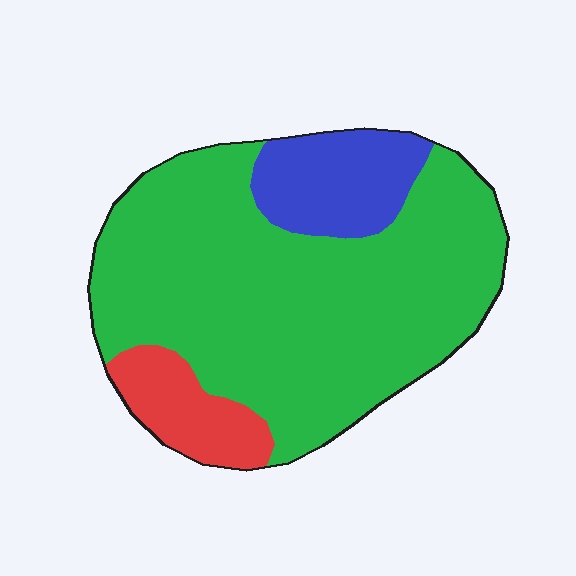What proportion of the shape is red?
Red takes up less than a sixth of the shape.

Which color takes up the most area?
Green, at roughly 75%.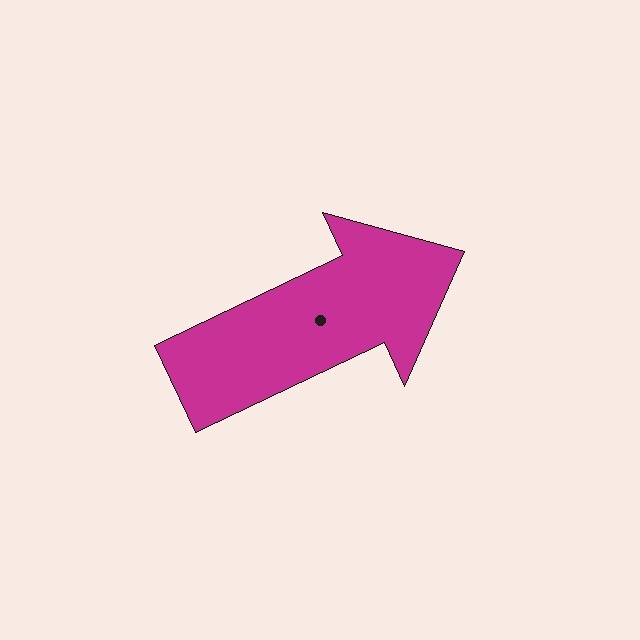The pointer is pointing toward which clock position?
Roughly 2 o'clock.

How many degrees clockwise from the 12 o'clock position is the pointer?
Approximately 65 degrees.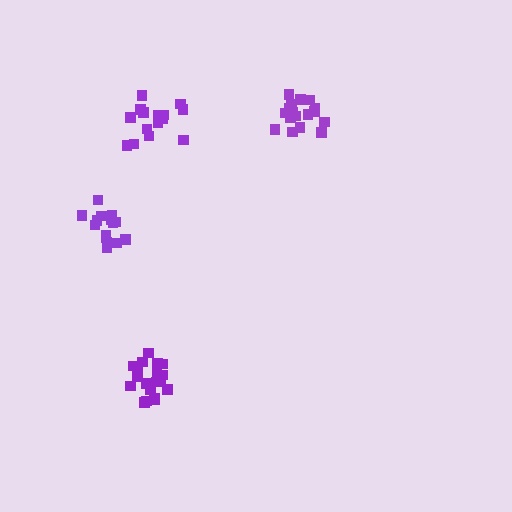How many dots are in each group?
Group 1: 16 dots, Group 2: 16 dots, Group 3: 18 dots, Group 4: 19 dots (69 total).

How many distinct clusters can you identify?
There are 4 distinct clusters.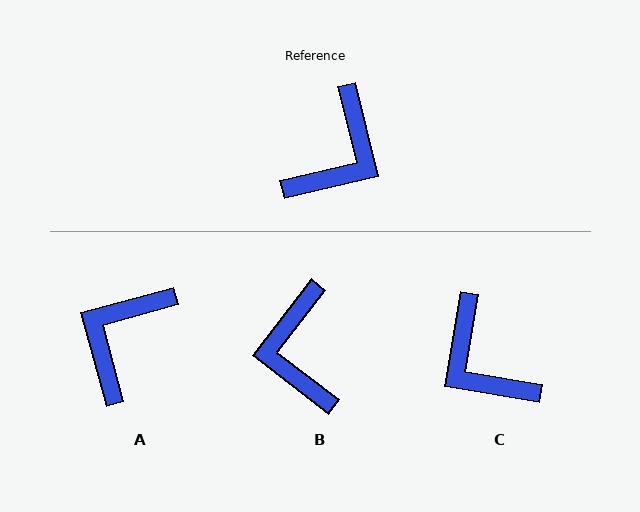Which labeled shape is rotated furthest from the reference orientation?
A, about 178 degrees away.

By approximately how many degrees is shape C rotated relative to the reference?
Approximately 113 degrees clockwise.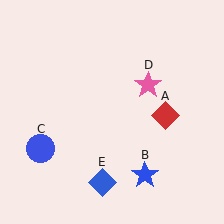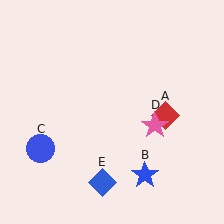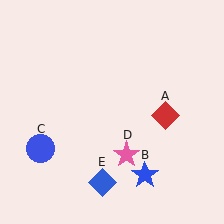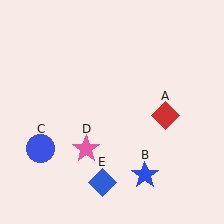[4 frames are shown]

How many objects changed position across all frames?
1 object changed position: pink star (object D).